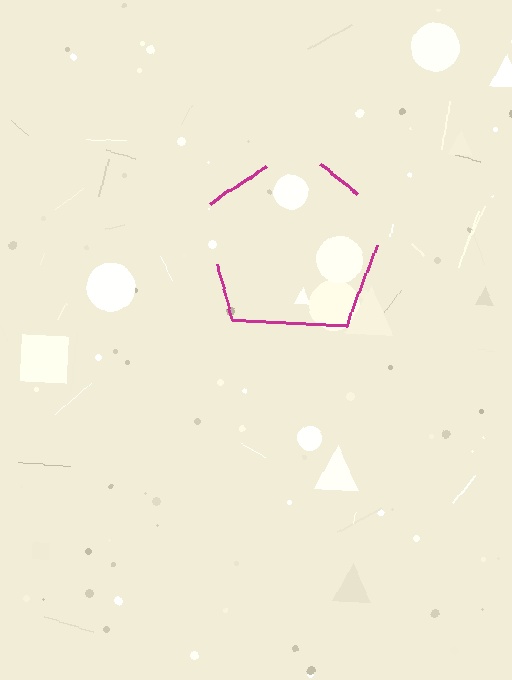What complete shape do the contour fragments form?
The contour fragments form a pentagon.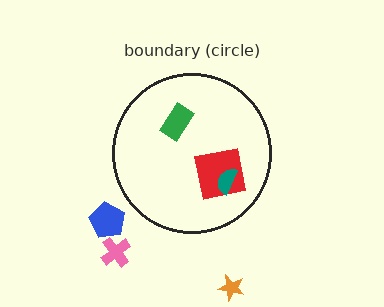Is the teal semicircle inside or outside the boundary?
Inside.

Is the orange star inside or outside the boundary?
Outside.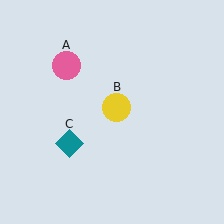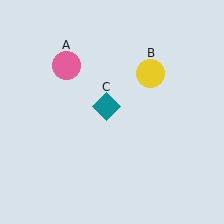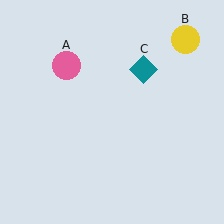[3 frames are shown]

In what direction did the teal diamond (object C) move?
The teal diamond (object C) moved up and to the right.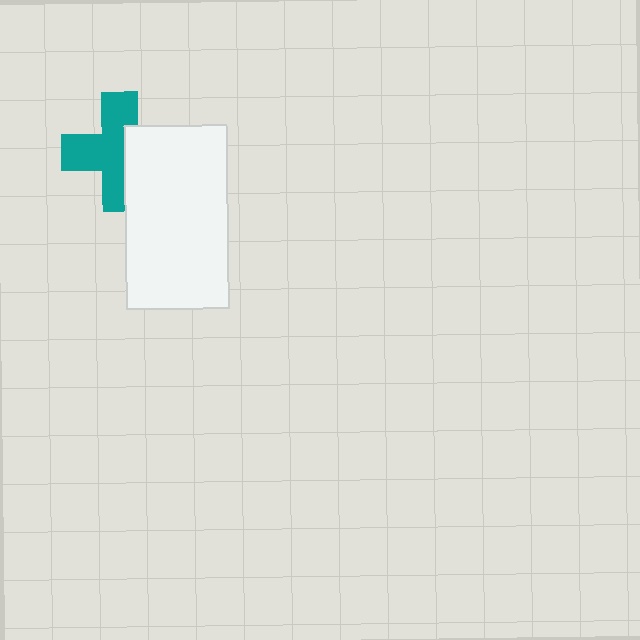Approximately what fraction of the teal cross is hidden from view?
Roughly 38% of the teal cross is hidden behind the white rectangle.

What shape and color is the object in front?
The object in front is a white rectangle.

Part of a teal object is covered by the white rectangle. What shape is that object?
It is a cross.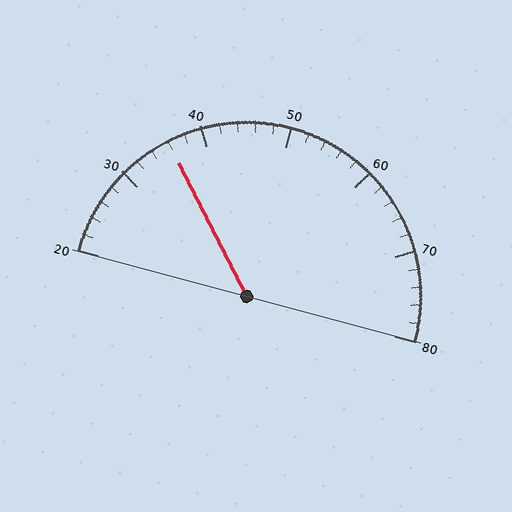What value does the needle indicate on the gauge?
The needle indicates approximately 36.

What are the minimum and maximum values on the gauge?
The gauge ranges from 20 to 80.